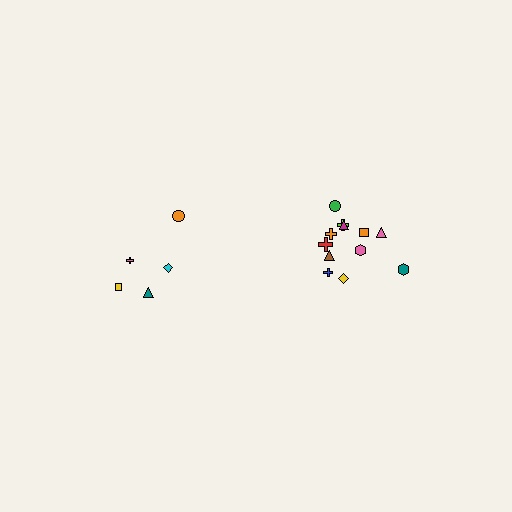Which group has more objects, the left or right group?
The right group.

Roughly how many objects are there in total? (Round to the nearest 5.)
Roughly 15 objects in total.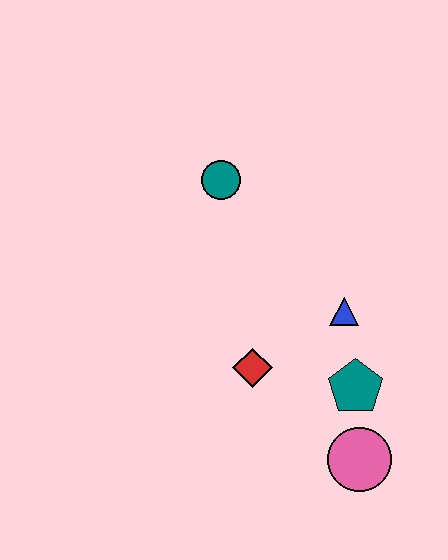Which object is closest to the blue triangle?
The teal pentagon is closest to the blue triangle.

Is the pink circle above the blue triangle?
No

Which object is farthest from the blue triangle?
The teal circle is farthest from the blue triangle.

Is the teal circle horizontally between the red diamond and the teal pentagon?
No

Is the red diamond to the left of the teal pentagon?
Yes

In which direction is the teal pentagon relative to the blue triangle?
The teal pentagon is below the blue triangle.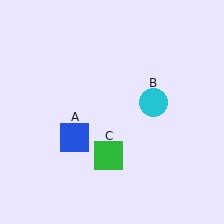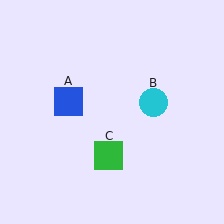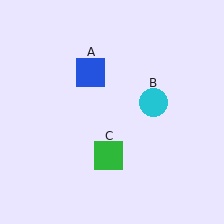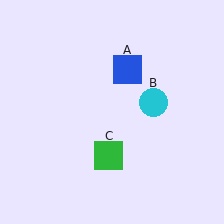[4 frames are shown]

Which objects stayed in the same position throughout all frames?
Cyan circle (object B) and green square (object C) remained stationary.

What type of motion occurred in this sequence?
The blue square (object A) rotated clockwise around the center of the scene.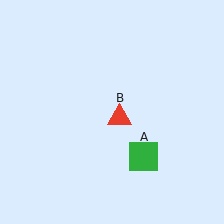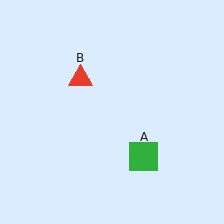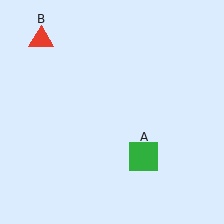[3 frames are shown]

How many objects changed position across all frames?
1 object changed position: red triangle (object B).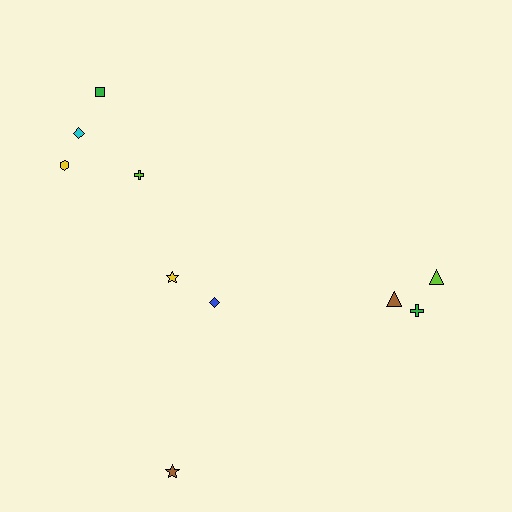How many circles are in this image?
There are no circles.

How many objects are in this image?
There are 10 objects.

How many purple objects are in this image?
There are no purple objects.